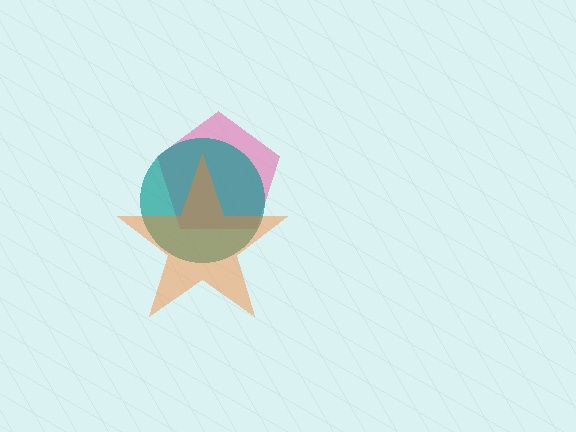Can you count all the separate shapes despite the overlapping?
Yes, there are 3 separate shapes.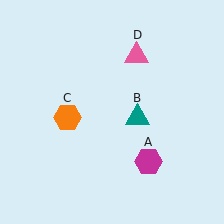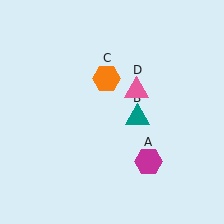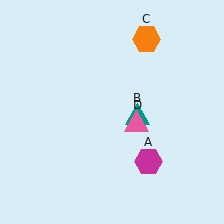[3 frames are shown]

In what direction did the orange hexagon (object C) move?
The orange hexagon (object C) moved up and to the right.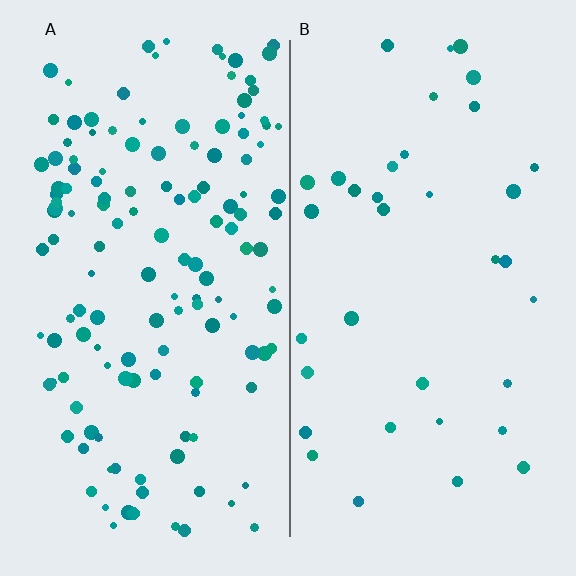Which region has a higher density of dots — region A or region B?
A (the left).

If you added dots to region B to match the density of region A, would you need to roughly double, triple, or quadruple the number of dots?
Approximately quadruple.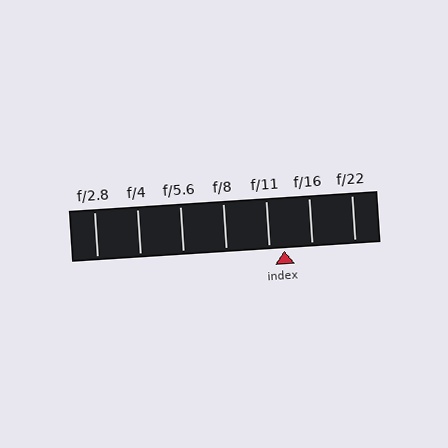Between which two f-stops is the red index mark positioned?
The index mark is between f/11 and f/16.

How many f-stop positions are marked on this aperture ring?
There are 7 f-stop positions marked.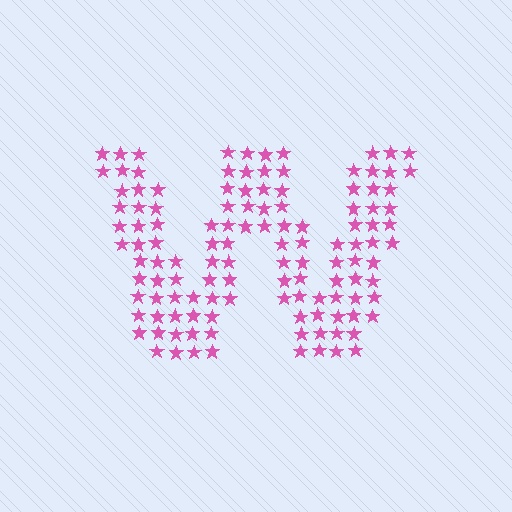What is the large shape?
The large shape is the letter W.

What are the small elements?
The small elements are stars.